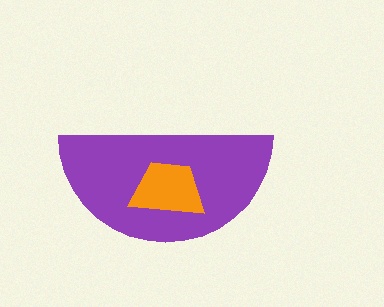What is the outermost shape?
The purple semicircle.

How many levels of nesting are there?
2.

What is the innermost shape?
The orange trapezoid.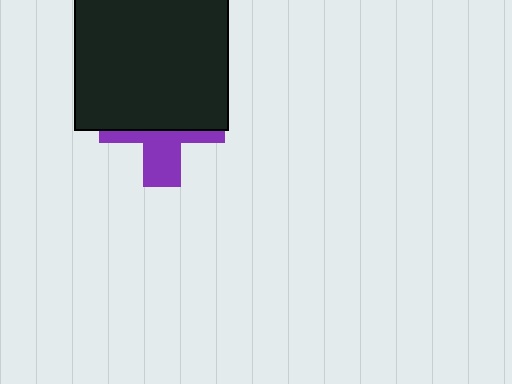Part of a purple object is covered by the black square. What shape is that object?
It is a cross.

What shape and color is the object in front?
The object in front is a black square.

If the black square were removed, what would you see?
You would see the complete purple cross.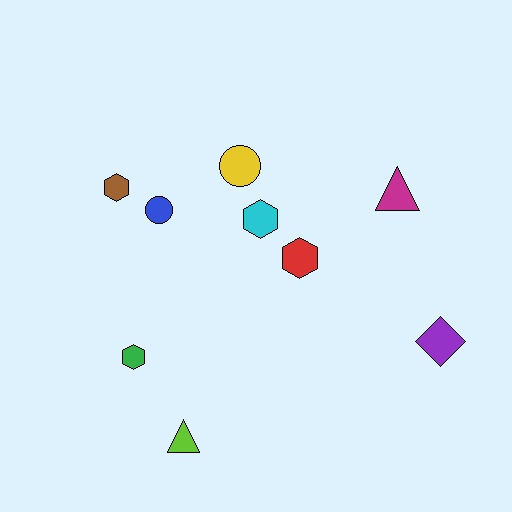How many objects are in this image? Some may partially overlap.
There are 9 objects.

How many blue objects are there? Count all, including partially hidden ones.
There is 1 blue object.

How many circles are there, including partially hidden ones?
There are 2 circles.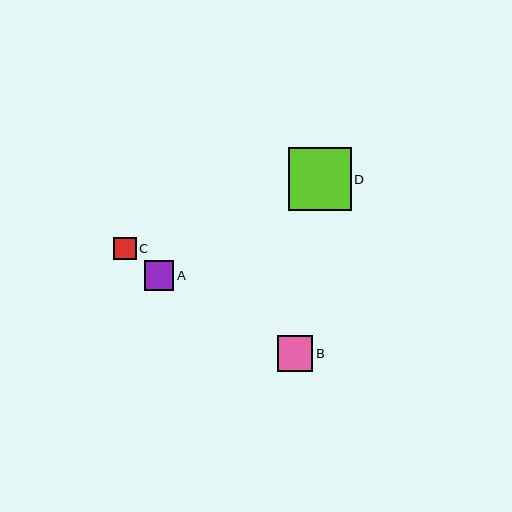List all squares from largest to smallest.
From largest to smallest: D, B, A, C.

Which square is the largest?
Square D is the largest with a size of approximately 63 pixels.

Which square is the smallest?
Square C is the smallest with a size of approximately 23 pixels.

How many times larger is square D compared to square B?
Square D is approximately 1.8 times the size of square B.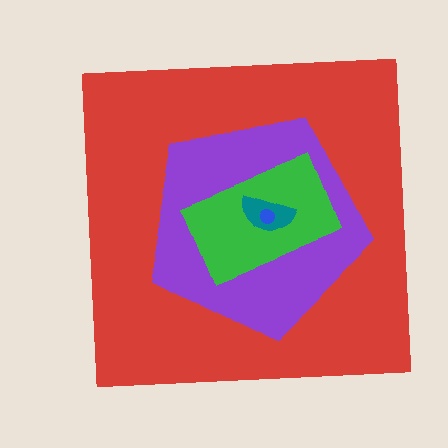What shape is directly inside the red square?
The purple pentagon.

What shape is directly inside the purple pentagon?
The green rectangle.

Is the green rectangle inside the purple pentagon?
Yes.